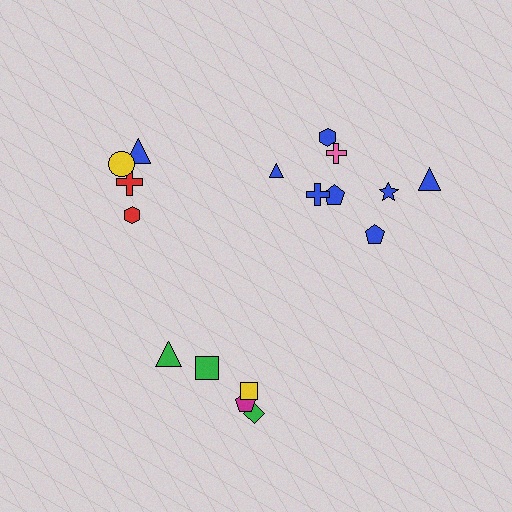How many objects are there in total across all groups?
There are 17 objects.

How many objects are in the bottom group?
There are 5 objects.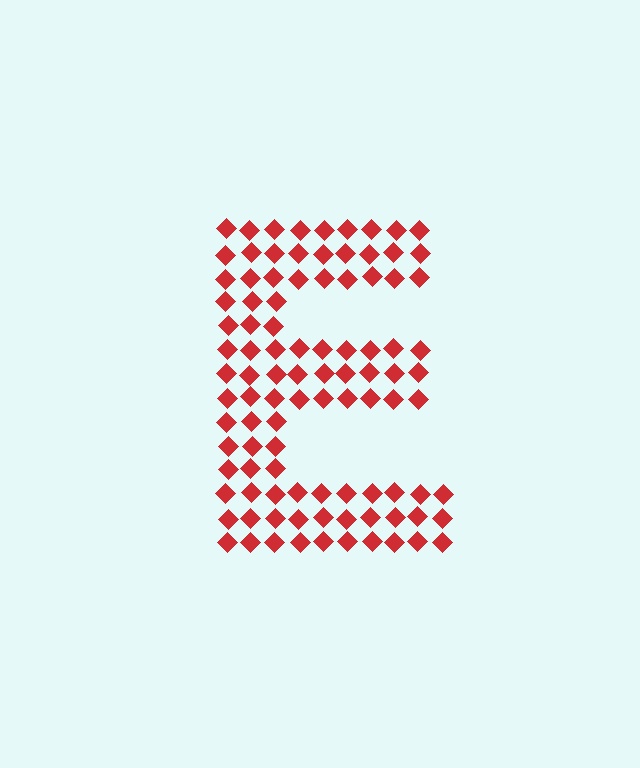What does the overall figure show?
The overall figure shows the letter E.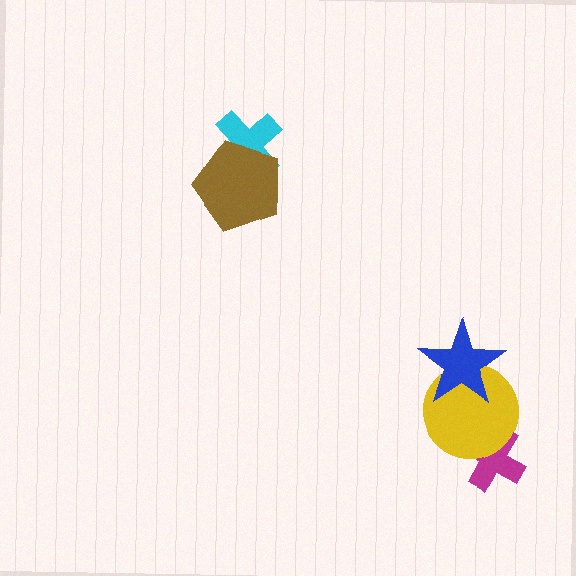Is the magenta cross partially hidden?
Yes, it is partially covered by another shape.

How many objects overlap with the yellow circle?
2 objects overlap with the yellow circle.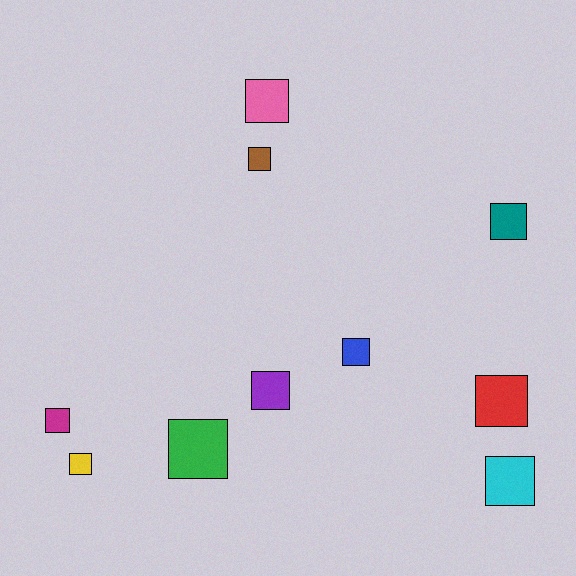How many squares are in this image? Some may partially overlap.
There are 10 squares.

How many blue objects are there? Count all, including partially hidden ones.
There is 1 blue object.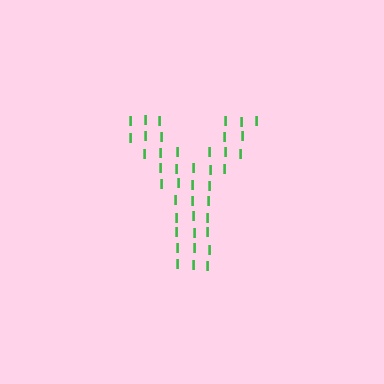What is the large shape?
The large shape is the letter Y.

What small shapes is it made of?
It is made of small letter I's.